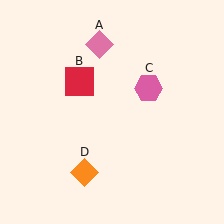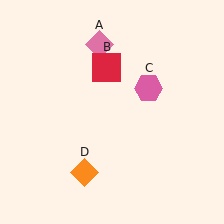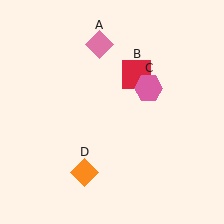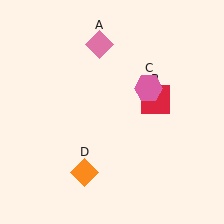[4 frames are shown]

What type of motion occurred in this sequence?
The red square (object B) rotated clockwise around the center of the scene.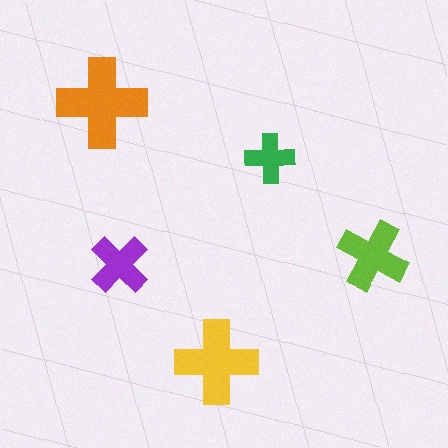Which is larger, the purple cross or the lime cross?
The lime one.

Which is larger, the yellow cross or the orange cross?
The orange one.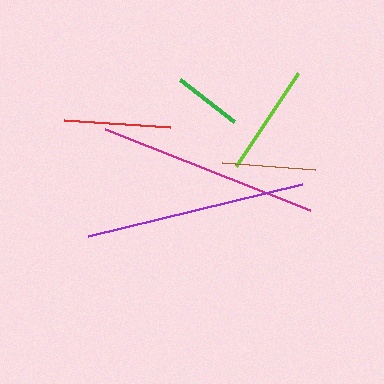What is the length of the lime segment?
The lime segment is approximately 112 pixels long.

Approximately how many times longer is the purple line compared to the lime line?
The purple line is approximately 2.0 times the length of the lime line.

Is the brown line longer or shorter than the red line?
The red line is longer than the brown line.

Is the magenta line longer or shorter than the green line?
The magenta line is longer than the green line.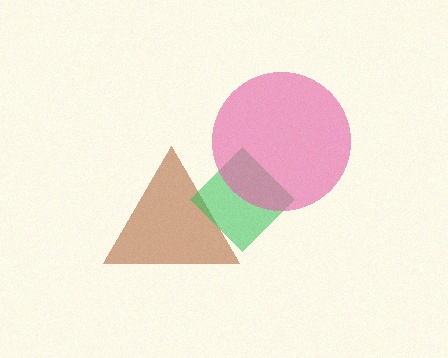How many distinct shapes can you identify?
There are 3 distinct shapes: a brown triangle, a green diamond, a pink circle.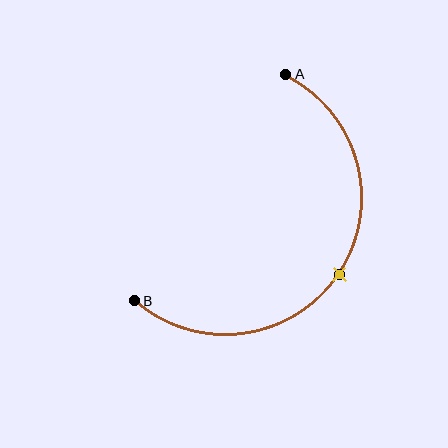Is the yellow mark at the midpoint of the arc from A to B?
Yes. The yellow mark lies on the arc at equal arc-length from both A and B — it is the arc midpoint.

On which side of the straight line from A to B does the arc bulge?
The arc bulges below and to the right of the straight line connecting A and B.